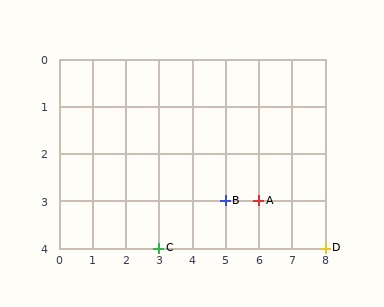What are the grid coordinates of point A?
Point A is at grid coordinates (6, 3).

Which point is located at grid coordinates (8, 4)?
Point D is at (8, 4).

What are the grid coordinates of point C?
Point C is at grid coordinates (3, 4).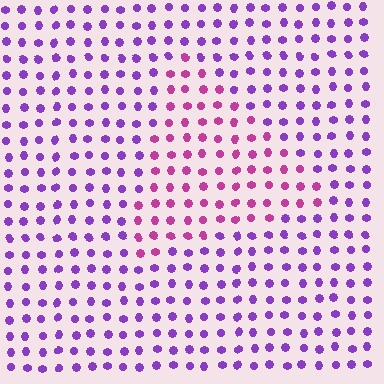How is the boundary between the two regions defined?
The boundary is defined purely by a slight shift in hue (about 43 degrees). Spacing, size, and orientation are identical on both sides.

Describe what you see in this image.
The image is filled with small purple elements in a uniform arrangement. A triangle-shaped region is visible where the elements are tinted to a slightly different hue, forming a subtle color boundary.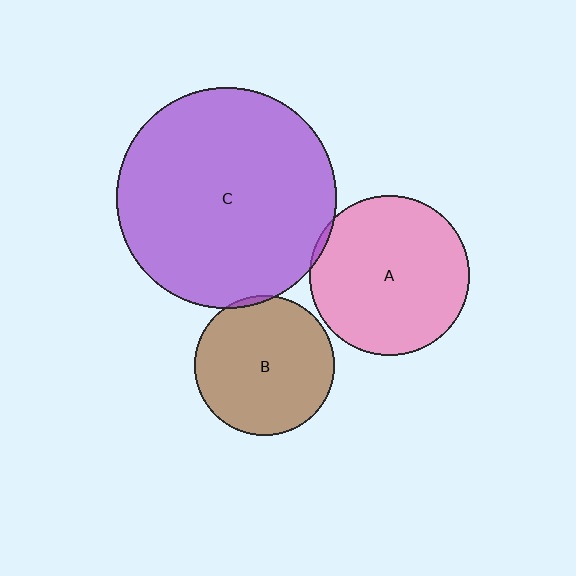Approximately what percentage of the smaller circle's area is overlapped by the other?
Approximately 5%.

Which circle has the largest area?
Circle C (purple).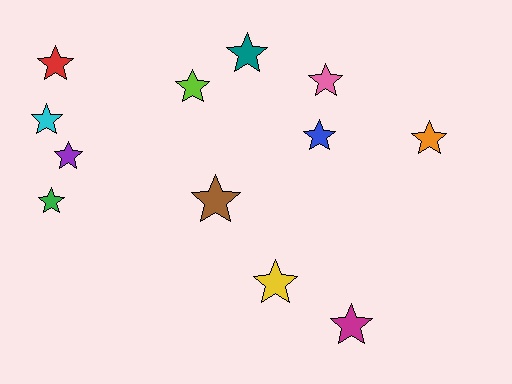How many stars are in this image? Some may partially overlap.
There are 12 stars.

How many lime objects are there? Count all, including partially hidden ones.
There is 1 lime object.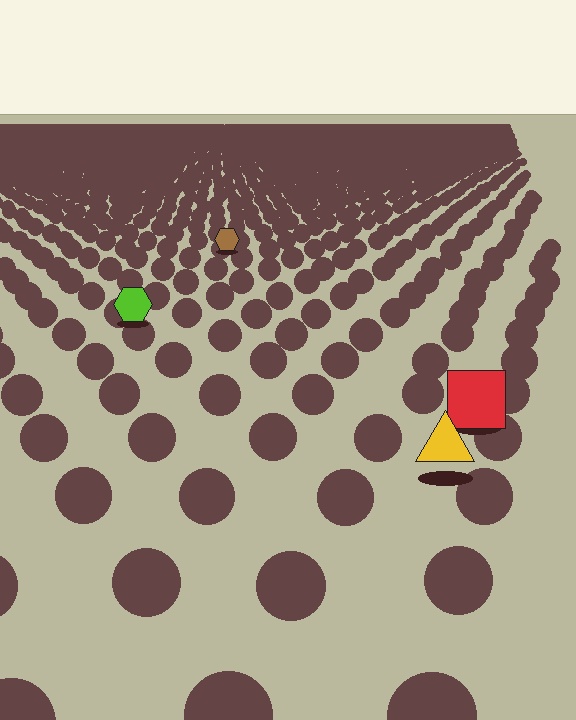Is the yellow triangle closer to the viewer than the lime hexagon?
Yes. The yellow triangle is closer — you can tell from the texture gradient: the ground texture is coarser near it.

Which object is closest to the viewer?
The yellow triangle is closest. The texture marks near it are larger and more spread out.